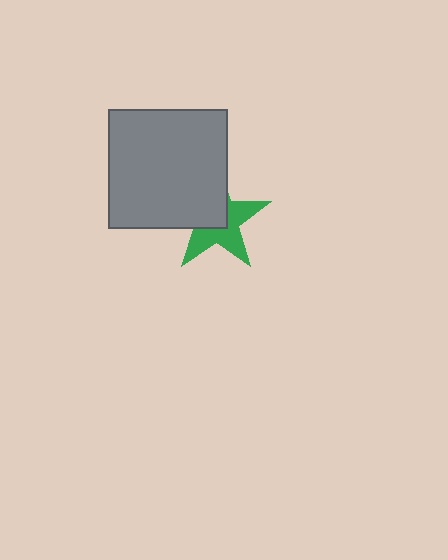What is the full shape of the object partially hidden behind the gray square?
The partially hidden object is a green star.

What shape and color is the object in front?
The object in front is a gray square.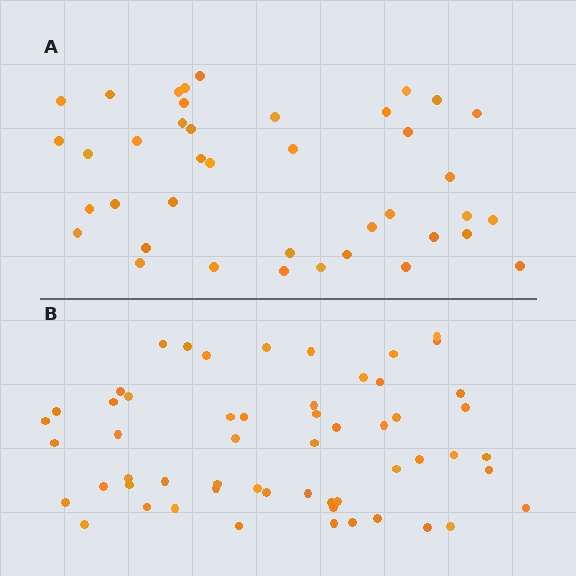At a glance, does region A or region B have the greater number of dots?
Region B (the bottom region) has more dots.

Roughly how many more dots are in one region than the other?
Region B has approximately 15 more dots than region A.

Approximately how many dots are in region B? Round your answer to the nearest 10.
About 60 dots. (The exact count is 56, which rounds to 60.)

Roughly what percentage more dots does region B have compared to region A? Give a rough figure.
About 40% more.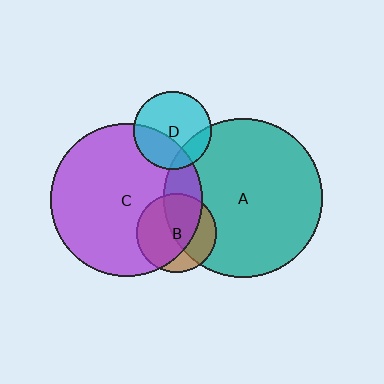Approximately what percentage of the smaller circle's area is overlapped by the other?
Approximately 15%.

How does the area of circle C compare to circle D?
Approximately 3.8 times.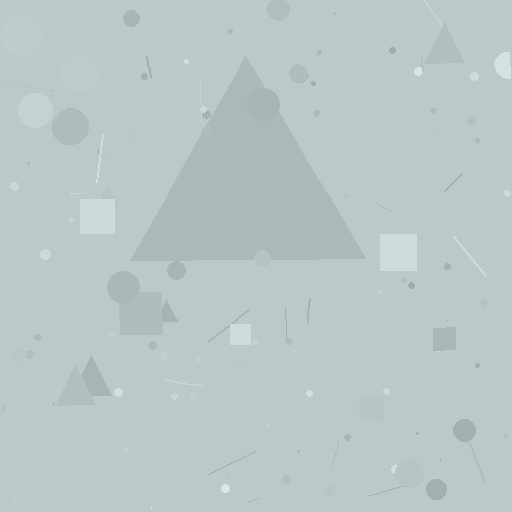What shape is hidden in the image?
A triangle is hidden in the image.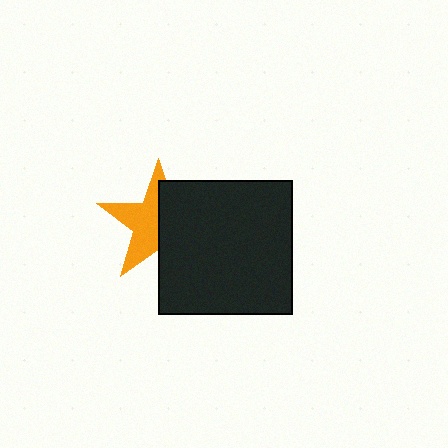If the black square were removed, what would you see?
You would see the complete orange star.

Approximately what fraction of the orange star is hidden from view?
Roughly 49% of the orange star is hidden behind the black square.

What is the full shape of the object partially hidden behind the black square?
The partially hidden object is an orange star.